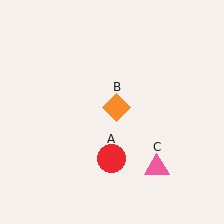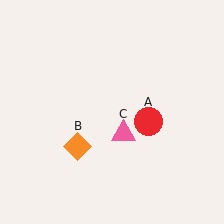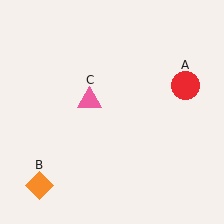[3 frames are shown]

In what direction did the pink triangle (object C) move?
The pink triangle (object C) moved up and to the left.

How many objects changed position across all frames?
3 objects changed position: red circle (object A), orange diamond (object B), pink triangle (object C).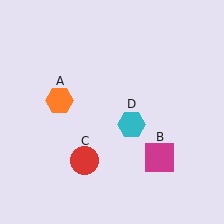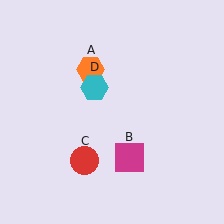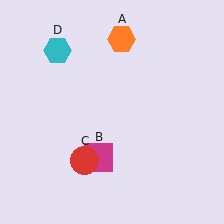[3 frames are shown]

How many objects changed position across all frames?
3 objects changed position: orange hexagon (object A), magenta square (object B), cyan hexagon (object D).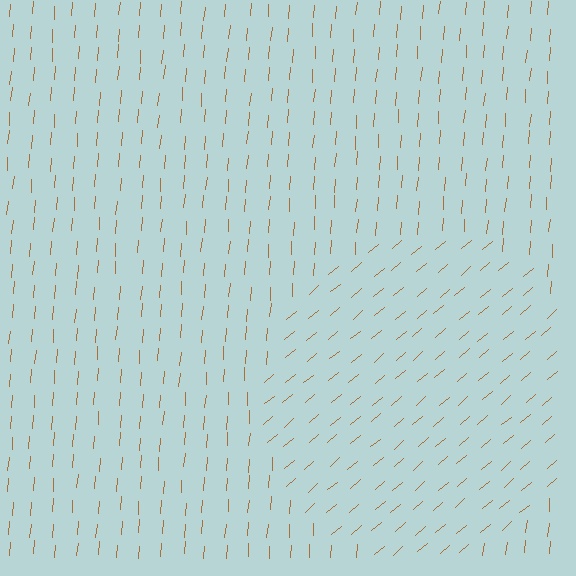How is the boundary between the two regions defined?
The boundary is defined purely by a change in line orientation (approximately 45 degrees difference). All lines are the same color and thickness.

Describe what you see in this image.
The image is filled with small brown line segments. A circle region in the image has lines oriented differently from the surrounding lines, creating a visible texture boundary.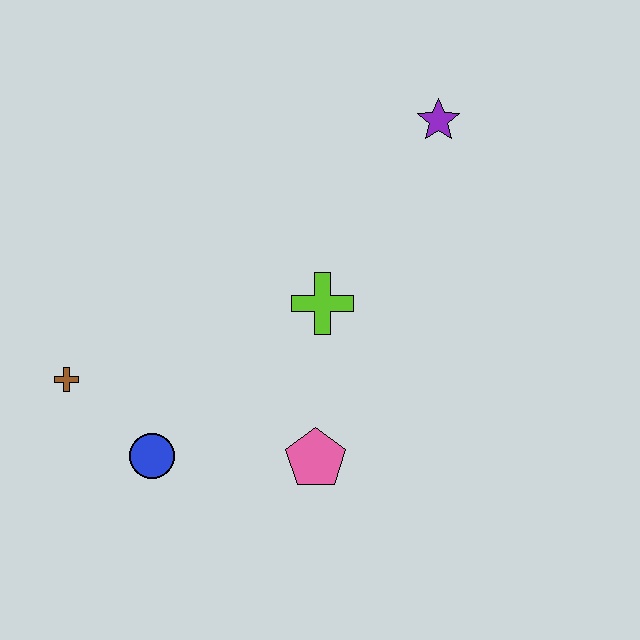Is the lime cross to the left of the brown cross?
No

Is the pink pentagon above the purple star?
No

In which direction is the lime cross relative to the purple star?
The lime cross is below the purple star.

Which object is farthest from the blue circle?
The purple star is farthest from the blue circle.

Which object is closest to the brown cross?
The blue circle is closest to the brown cross.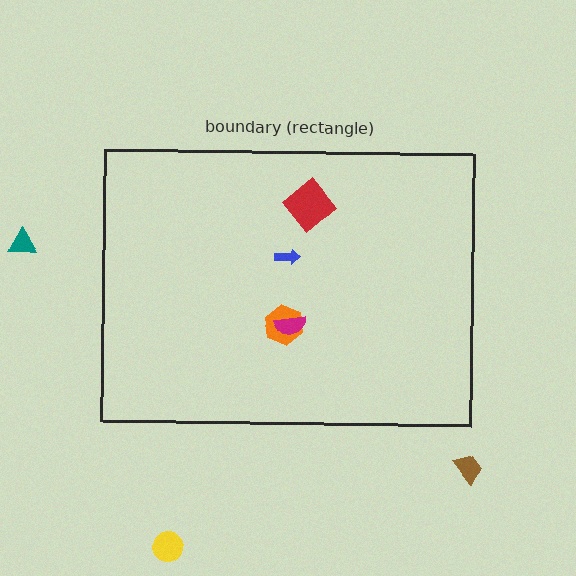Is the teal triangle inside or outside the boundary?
Outside.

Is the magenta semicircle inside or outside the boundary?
Inside.